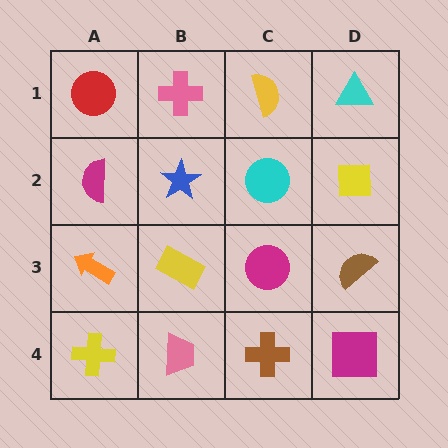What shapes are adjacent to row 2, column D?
A cyan triangle (row 1, column D), a brown semicircle (row 3, column D), a cyan circle (row 2, column C).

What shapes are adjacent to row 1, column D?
A yellow square (row 2, column D), a yellow semicircle (row 1, column C).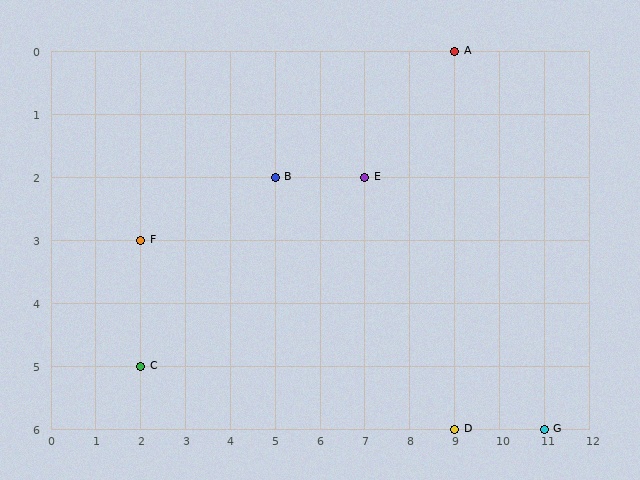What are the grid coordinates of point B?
Point B is at grid coordinates (5, 2).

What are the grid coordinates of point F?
Point F is at grid coordinates (2, 3).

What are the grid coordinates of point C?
Point C is at grid coordinates (2, 5).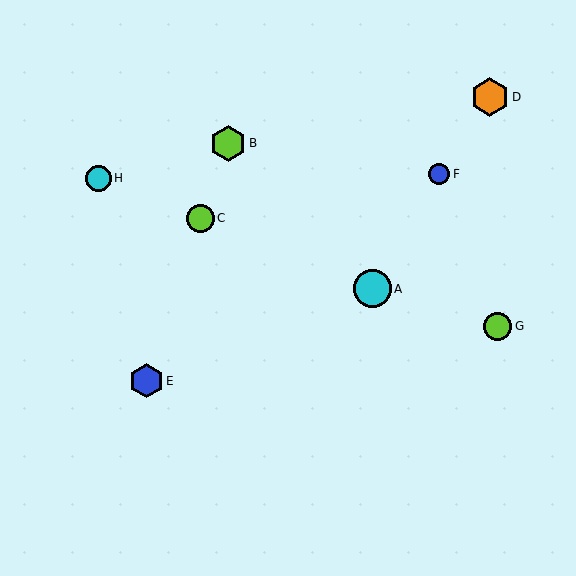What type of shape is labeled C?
Shape C is a lime circle.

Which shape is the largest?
The orange hexagon (labeled D) is the largest.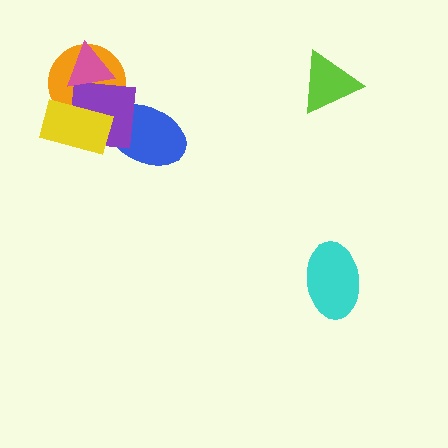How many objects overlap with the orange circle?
3 objects overlap with the orange circle.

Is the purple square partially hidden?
Yes, it is partially covered by another shape.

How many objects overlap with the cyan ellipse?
0 objects overlap with the cyan ellipse.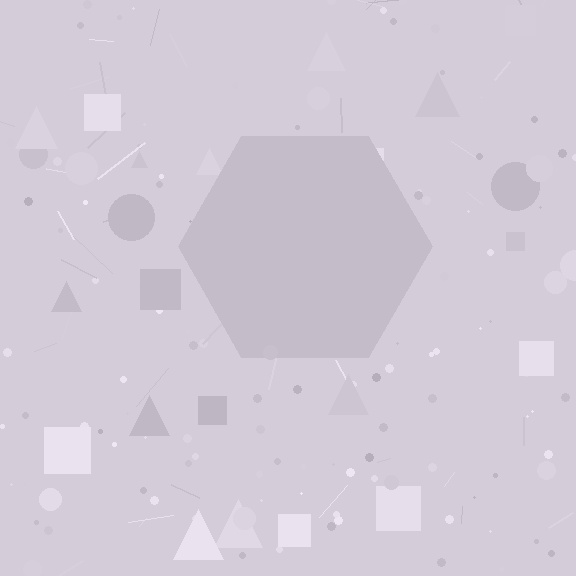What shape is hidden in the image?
A hexagon is hidden in the image.